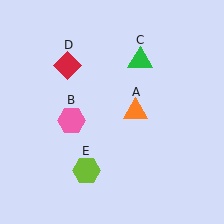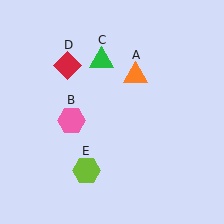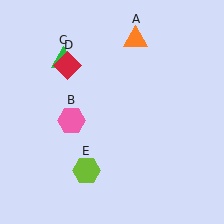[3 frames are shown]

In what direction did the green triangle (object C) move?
The green triangle (object C) moved left.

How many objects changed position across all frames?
2 objects changed position: orange triangle (object A), green triangle (object C).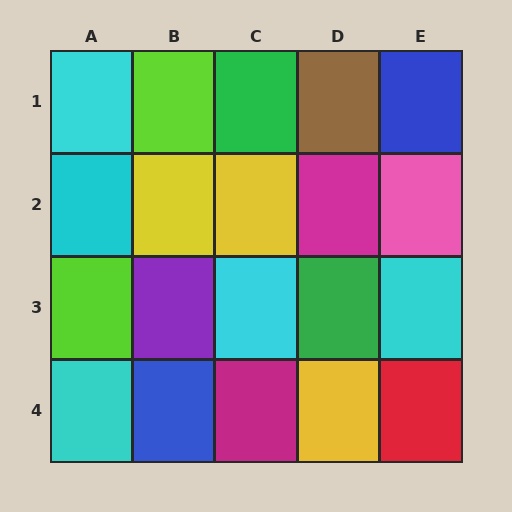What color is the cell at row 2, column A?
Cyan.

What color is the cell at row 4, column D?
Yellow.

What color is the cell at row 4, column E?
Red.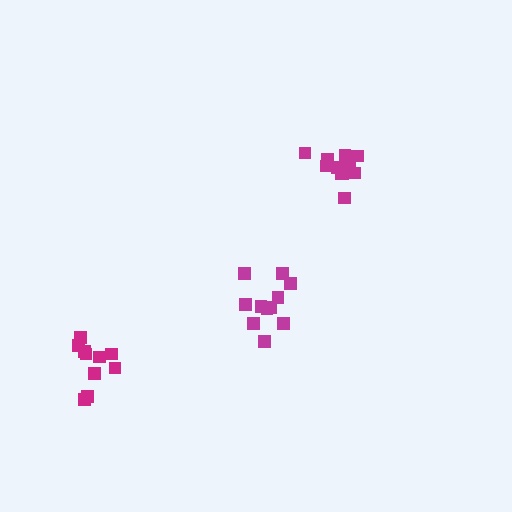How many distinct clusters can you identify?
There are 3 distinct clusters.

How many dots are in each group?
Group 1: 12 dots, Group 2: 11 dots, Group 3: 10 dots (33 total).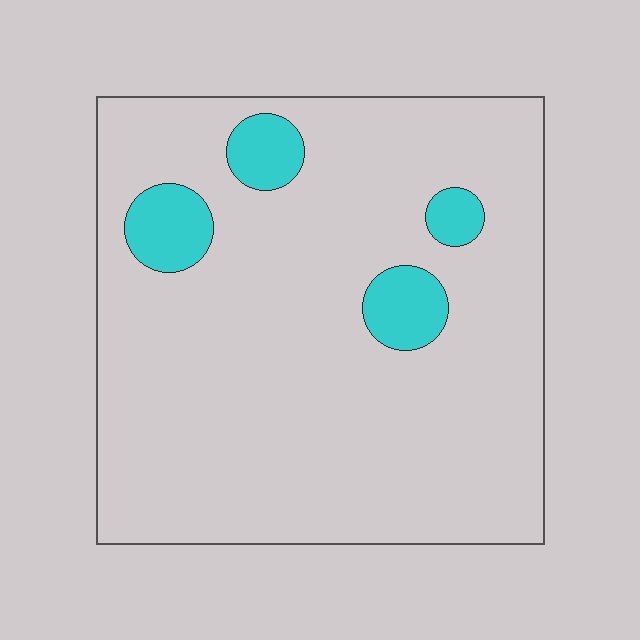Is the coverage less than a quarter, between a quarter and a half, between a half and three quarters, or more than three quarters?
Less than a quarter.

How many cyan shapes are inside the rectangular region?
4.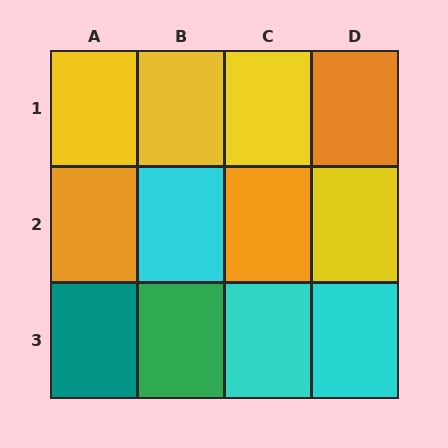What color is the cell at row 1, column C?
Yellow.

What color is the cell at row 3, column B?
Green.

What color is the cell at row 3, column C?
Cyan.